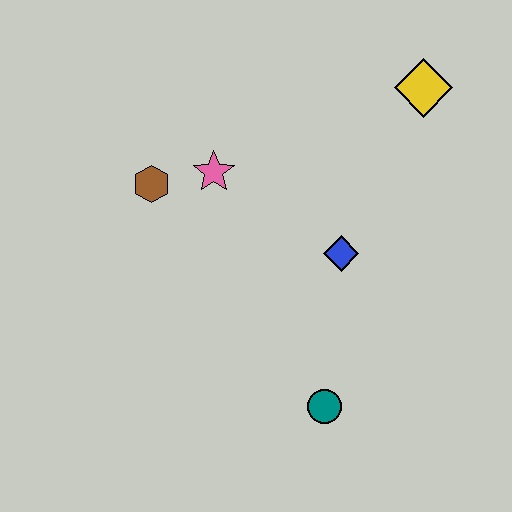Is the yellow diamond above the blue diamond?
Yes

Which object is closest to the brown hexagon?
The pink star is closest to the brown hexagon.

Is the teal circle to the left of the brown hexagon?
No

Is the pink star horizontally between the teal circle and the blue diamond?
No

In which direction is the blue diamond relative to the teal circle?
The blue diamond is above the teal circle.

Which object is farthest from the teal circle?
The yellow diamond is farthest from the teal circle.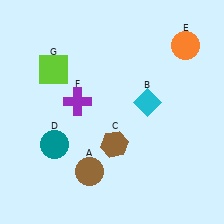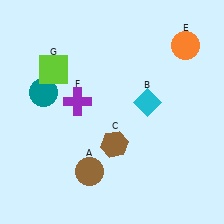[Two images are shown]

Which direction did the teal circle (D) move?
The teal circle (D) moved up.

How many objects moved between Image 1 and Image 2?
1 object moved between the two images.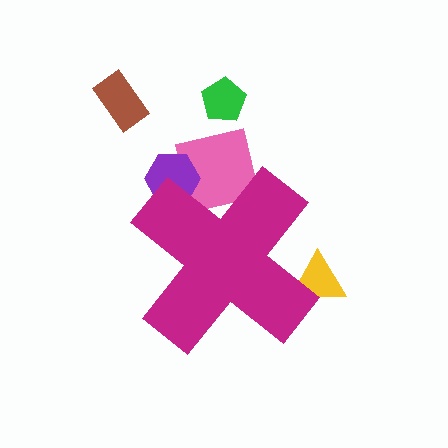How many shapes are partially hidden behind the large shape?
3 shapes are partially hidden.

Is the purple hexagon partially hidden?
Yes, the purple hexagon is partially hidden behind the magenta cross.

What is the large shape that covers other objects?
A magenta cross.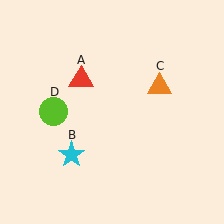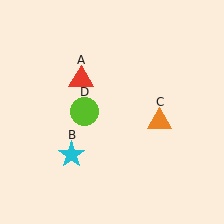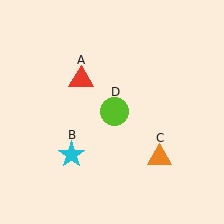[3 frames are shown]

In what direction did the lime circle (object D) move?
The lime circle (object D) moved right.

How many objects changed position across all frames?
2 objects changed position: orange triangle (object C), lime circle (object D).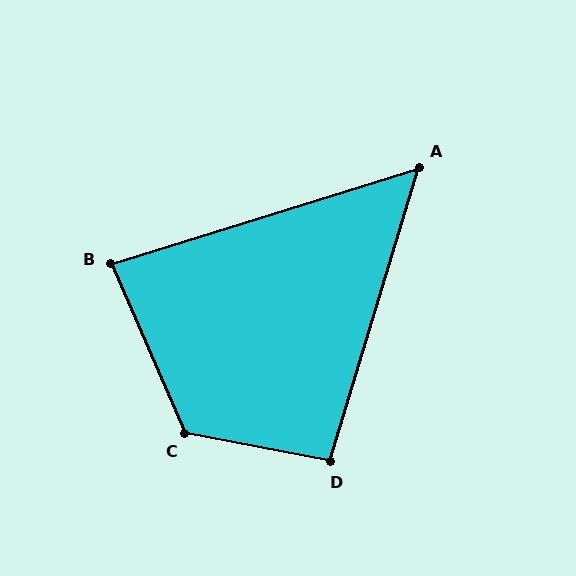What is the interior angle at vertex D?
Approximately 96 degrees (obtuse).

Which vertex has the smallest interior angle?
A, at approximately 56 degrees.